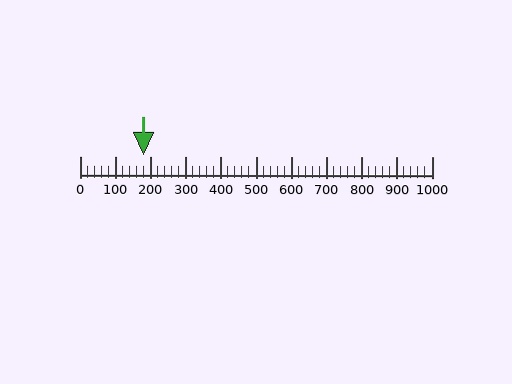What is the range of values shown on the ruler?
The ruler shows values from 0 to 1000.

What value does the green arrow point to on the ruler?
The green arrow points to approximately 180.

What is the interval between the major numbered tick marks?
The major tick marks are spaced 100 units apart.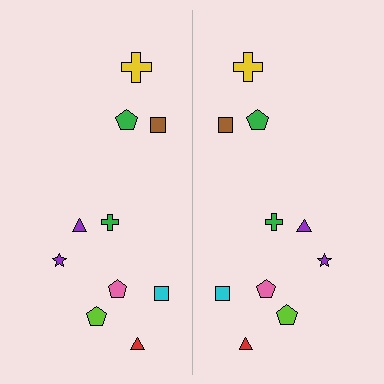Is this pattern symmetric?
Yes, this pattern has bilateral (reflection) symmetry.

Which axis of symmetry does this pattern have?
The pattern has a vertical axis of symmetry running through the center of the image.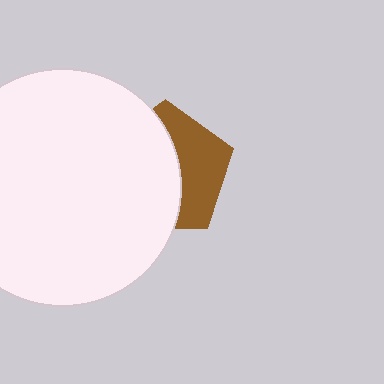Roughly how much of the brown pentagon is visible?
A small part of it is visible (roughly 41%).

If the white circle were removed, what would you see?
You would see the complete brown pentagon.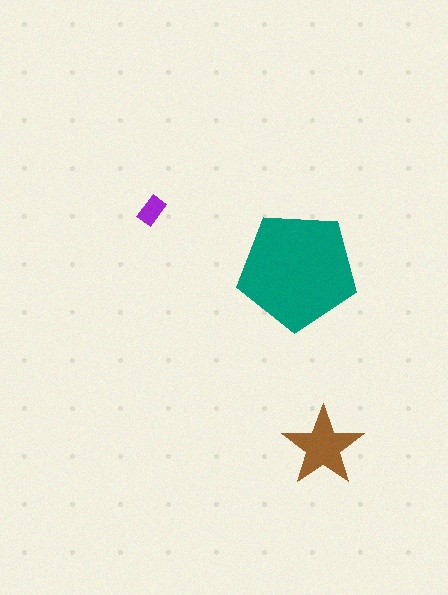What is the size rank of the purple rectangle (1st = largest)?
3rd.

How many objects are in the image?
There are 3 objects in the image.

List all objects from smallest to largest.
The purple rectangle, the brown star, the teal pentagon.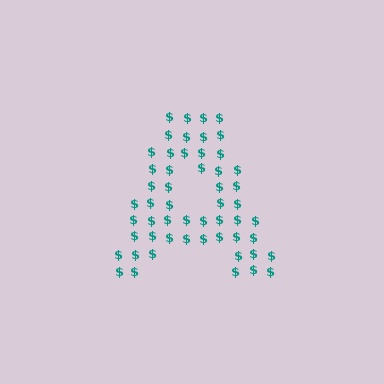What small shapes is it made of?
It is made of small dollar signs.